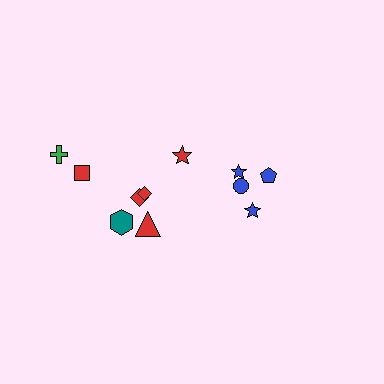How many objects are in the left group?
There are 7 objects.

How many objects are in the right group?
There are 4 objects.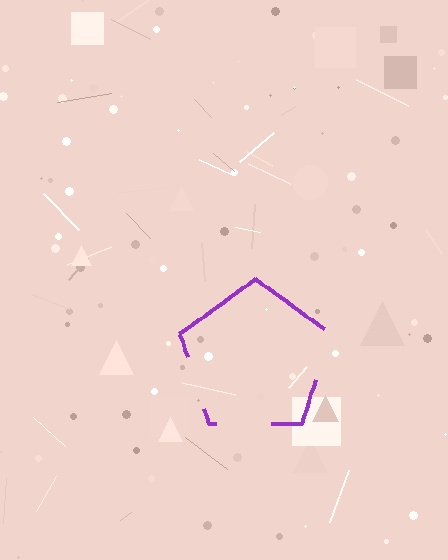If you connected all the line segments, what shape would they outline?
They would outline a pentagon.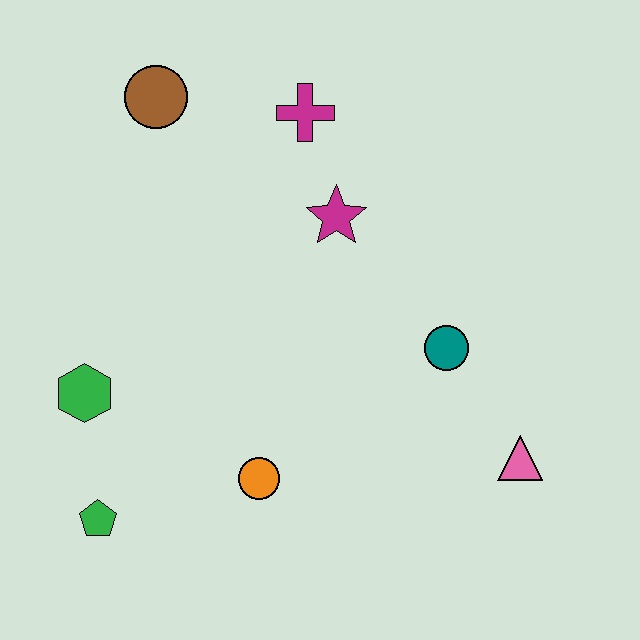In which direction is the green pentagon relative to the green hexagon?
The green pentagon is below the green hexagon.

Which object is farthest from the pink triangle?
The brown circle is farthest from the pink triangle.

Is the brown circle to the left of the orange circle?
Yes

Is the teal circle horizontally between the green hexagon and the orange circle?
No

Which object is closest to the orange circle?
The green pentagon is closest to the orange circle.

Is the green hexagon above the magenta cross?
No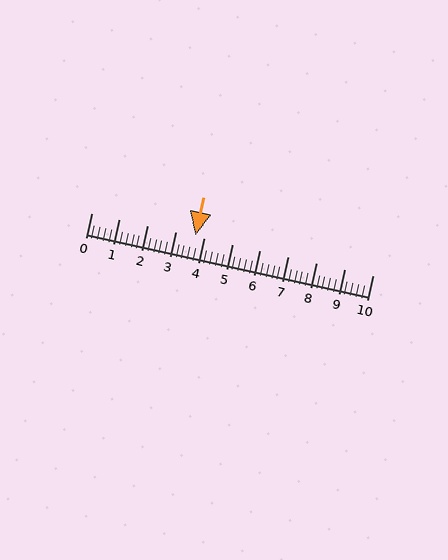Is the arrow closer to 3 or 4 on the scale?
The arrow is closer to 4.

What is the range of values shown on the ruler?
The ruler shows values from 0 to 10.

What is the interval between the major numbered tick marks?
The major tick marks are spaced 1 units apart.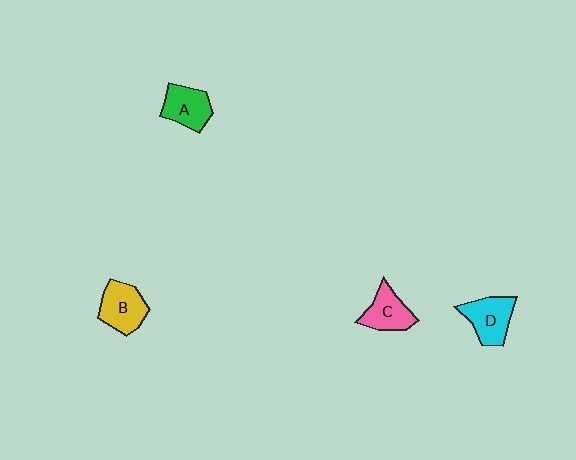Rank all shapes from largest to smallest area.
From largest to smallest: B (yellow), D (cyan), A (green), C (pink).